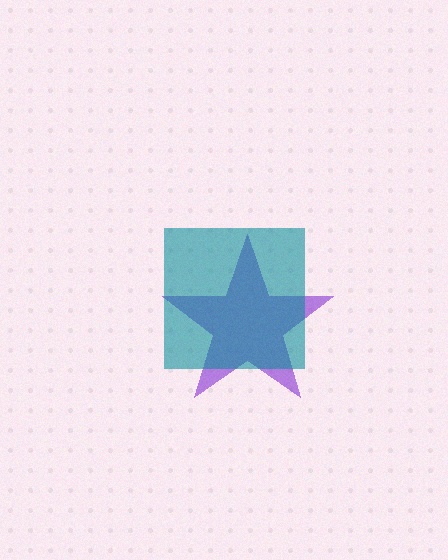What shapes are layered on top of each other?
The layered shapes are: a purple star, a teal square.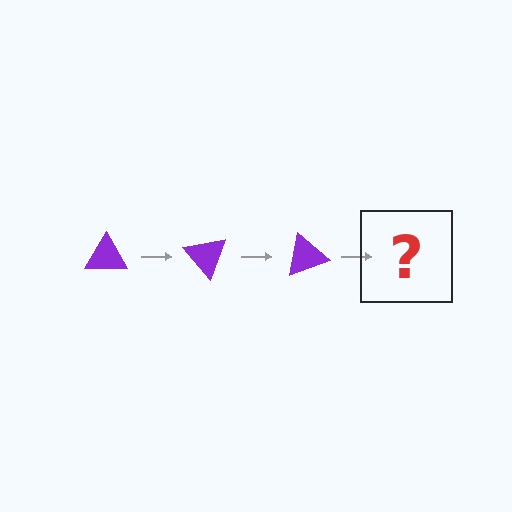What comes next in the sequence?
The next element should be a purple triangle rotated 150 degrees.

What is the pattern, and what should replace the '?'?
The pattern is that the triangle rotates 50 degrees each step. The '?' should be a purple triangle rotated 150 degrees.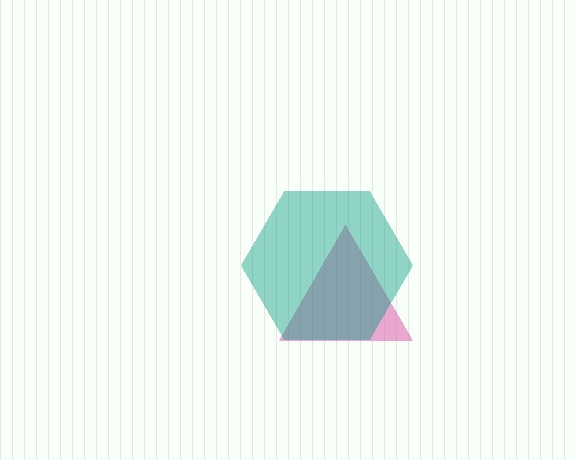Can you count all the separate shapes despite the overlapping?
Yes, there are 2 separate shapes.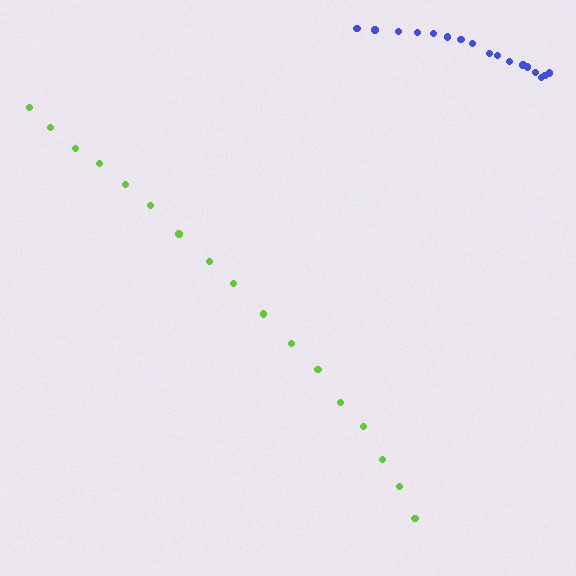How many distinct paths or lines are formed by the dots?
There are 2 distinct paths.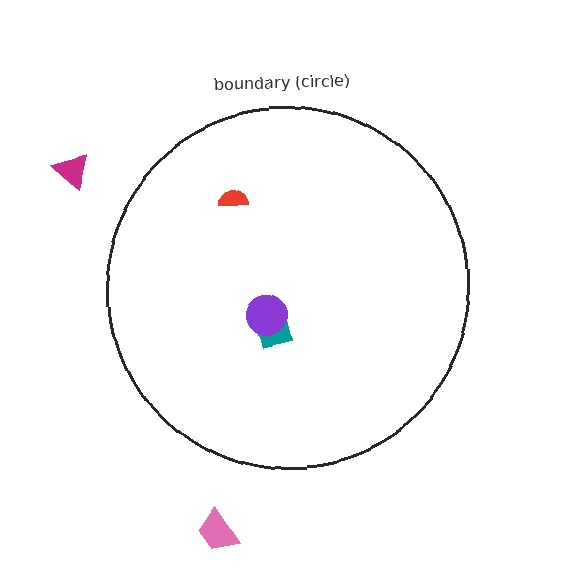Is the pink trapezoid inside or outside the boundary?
Outside.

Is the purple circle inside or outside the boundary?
Inside.